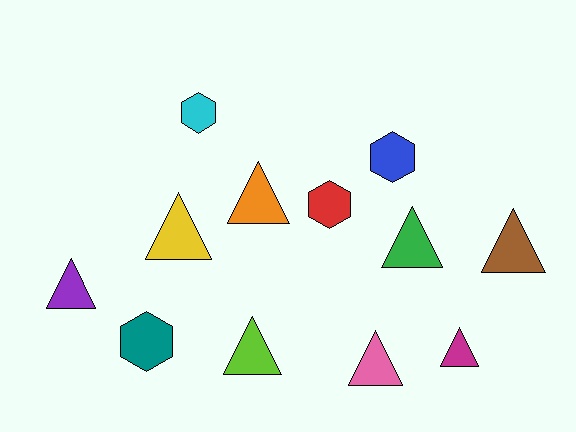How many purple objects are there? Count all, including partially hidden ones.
There is 1 purple object.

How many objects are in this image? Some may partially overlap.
There are 12 objects.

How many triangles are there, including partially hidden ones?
There are 8 triangles.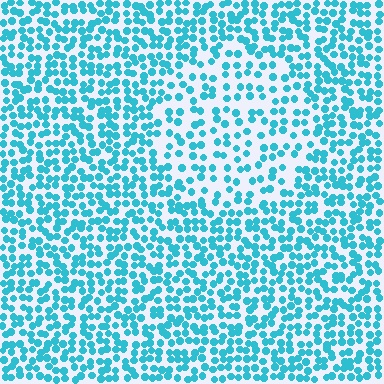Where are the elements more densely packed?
The elements are more densely packed outside the circle boundary.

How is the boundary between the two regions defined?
The boundary is defined by a change in element density (approximately 1.8x ratio). All elements are the same color, size, and shape.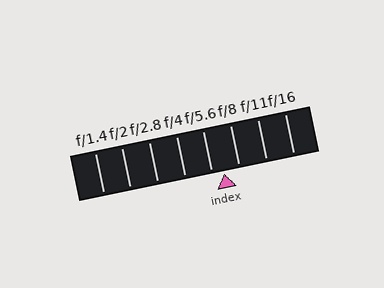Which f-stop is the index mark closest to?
The index mark is closest to f/5.6.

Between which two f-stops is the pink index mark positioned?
The index mark is between f/5.6 and f/8.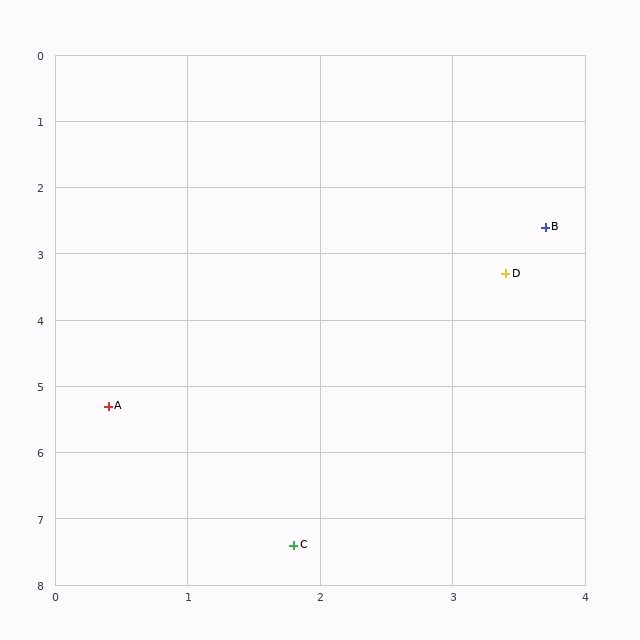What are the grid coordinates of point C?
Point C is at approximately (1.8, 7.4).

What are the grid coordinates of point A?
Point A is at approximately (0.4, 5.3).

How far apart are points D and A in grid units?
Points D and A are about 3.6 grid units apart.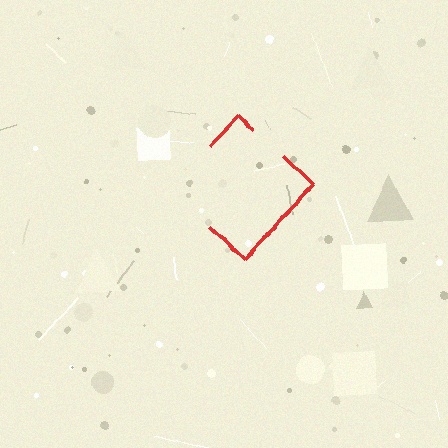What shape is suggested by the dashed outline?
The dashed outline suggests a diamond.